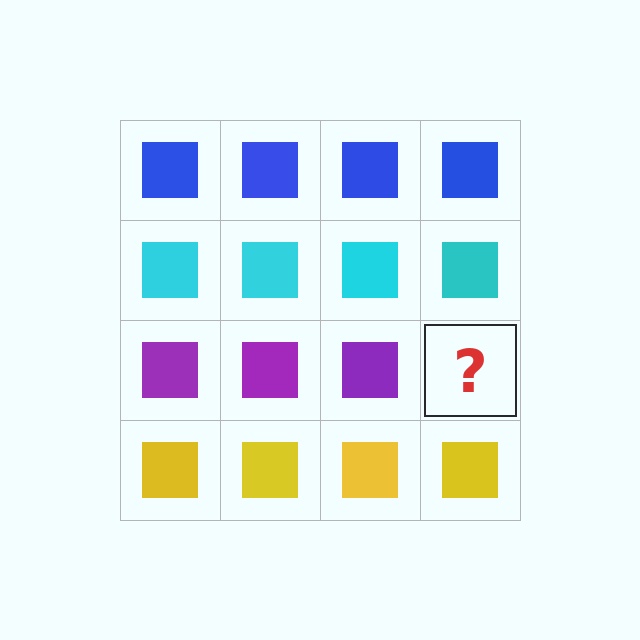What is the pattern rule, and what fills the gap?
The rule is that each row has a consistent color. The gap should be filled with a purple square.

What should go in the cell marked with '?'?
The missing cell should contain a purple square.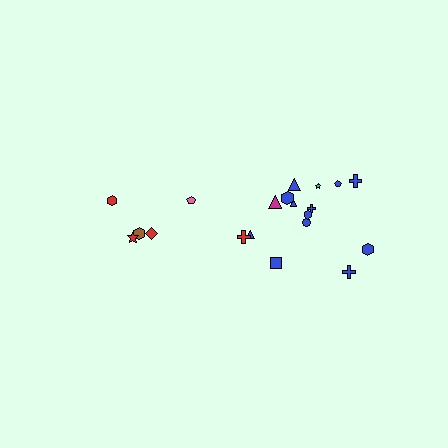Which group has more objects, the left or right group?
The right group.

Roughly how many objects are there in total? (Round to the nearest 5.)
Roughly 20 objects in total.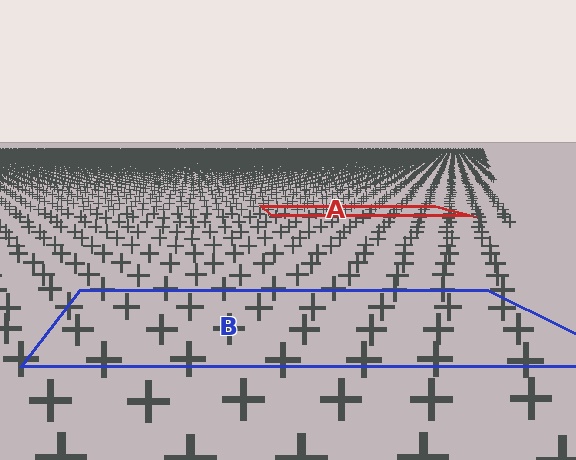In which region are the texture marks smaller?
The texture marks are smaller in region A, because it is farther away.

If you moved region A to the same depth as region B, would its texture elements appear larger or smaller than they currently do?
They would appear larger. At a closer depth, the same texture elements are projected at a bigger on-screen size.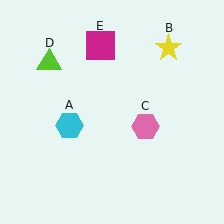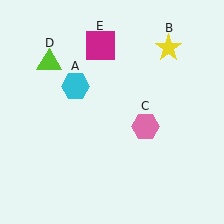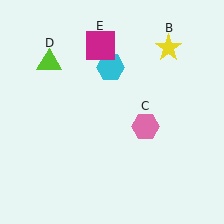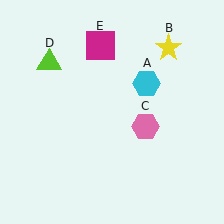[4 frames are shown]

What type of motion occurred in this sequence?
The cyan hexagon (object A) rotated clockwise around the center of the scene.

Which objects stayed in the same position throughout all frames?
Yellow star (object B) and pink hexagon (object C) and lime triangle (object D) and magenta square (object E) remained stationary.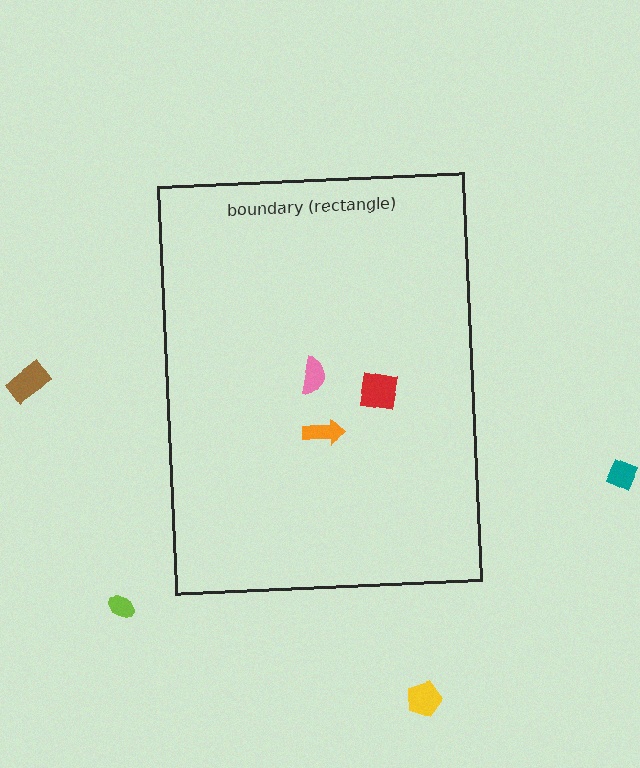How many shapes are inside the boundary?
3 inside, 4 outside.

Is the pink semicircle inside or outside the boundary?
Inside.